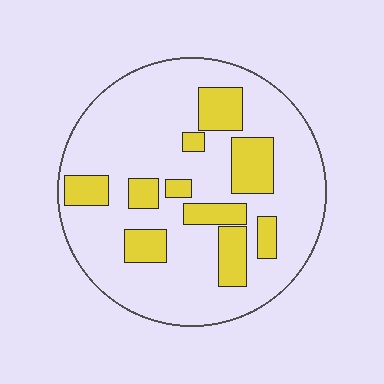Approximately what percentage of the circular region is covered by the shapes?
Approximately 25%.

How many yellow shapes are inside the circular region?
10.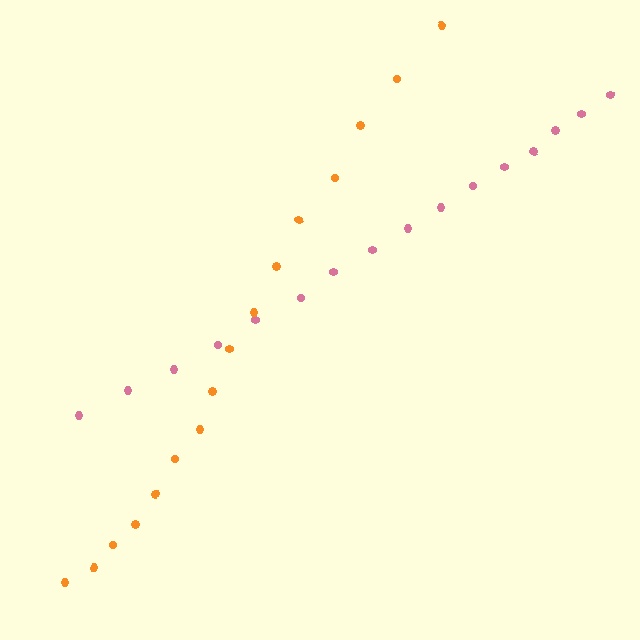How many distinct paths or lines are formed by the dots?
There are 2 distinct paths.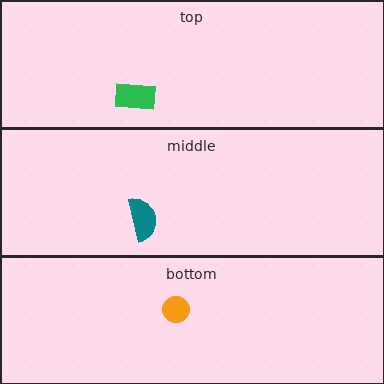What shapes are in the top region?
The green rectangle.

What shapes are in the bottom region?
The orange circle.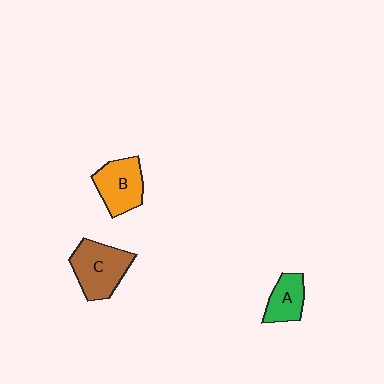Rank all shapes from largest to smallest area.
From largest to smallest: C (brown), B (orange), A (green).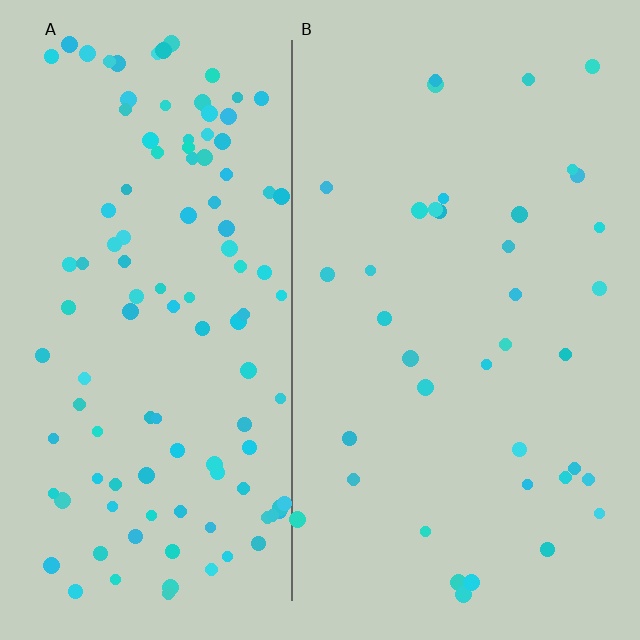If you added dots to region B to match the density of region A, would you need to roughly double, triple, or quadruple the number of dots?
Approximately triple.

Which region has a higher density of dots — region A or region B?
A (the left).